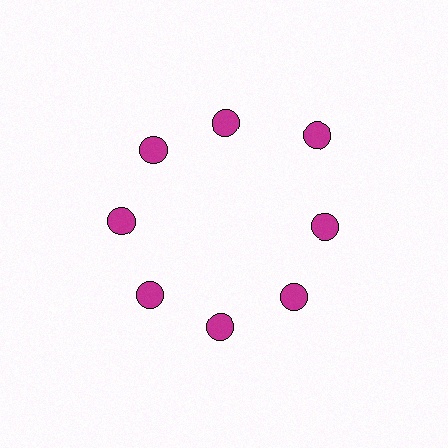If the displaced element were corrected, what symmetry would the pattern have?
It would have 8-fold rotational symmetry — the pattern would map onto itself every 45 degrees.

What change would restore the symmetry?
The symmetry would be restored by moving it inward, back onto the ring so that all 8 circles sit at equal angles and equal distance from the center.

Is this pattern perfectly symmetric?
No. The 8 magenta circles are arranged in a ring, but one element near the 2 o'clock position is pushed outward from the center, breaking the 8-fold rotational symmetry.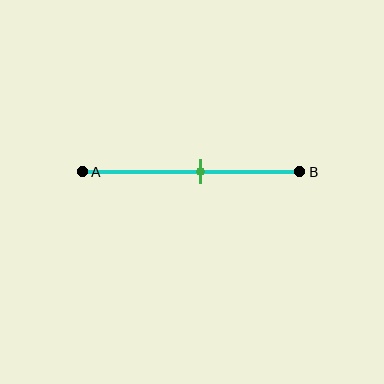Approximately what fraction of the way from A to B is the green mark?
The green mark is approximately 55% of the way from A to B.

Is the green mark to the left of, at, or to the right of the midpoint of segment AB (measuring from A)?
The green mark is to the right of the midpoint of segment AB.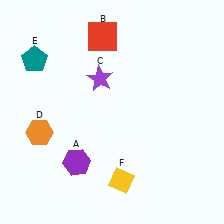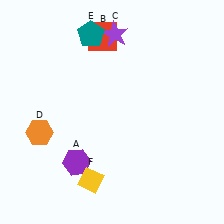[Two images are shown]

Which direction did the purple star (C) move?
The purple star (C) moved up.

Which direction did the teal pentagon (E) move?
The teal pentagon (E) moved right.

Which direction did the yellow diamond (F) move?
The yellow diamond (F) moved left.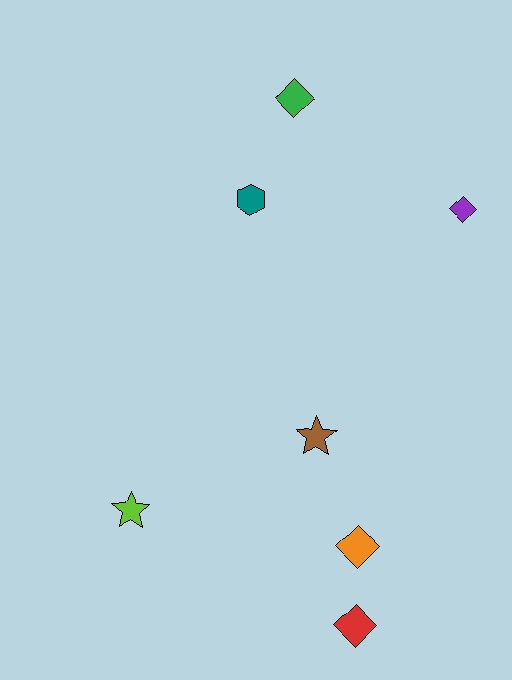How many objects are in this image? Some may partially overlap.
There are 7 objects.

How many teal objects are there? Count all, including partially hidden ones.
There is 1 teal object.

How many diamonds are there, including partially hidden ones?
There are 4 diamonds.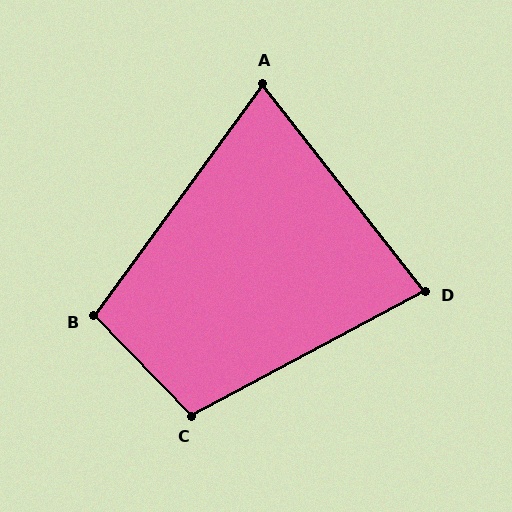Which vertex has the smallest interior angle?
A, at approximately 74 degrees.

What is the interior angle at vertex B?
Approximately 100 degrees (obtuse).